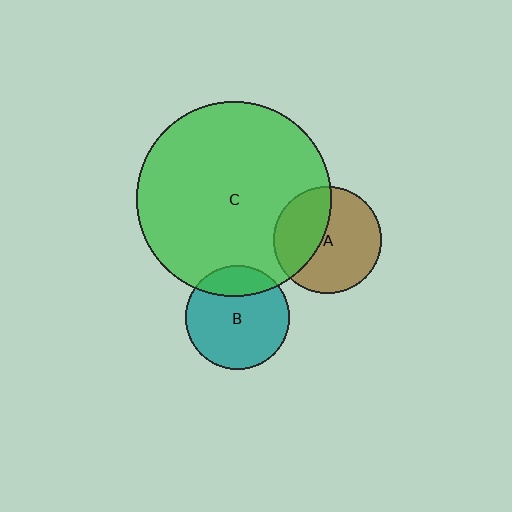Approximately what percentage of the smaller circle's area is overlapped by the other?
Approximately 20%.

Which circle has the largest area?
Circle C (green).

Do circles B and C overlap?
Yes.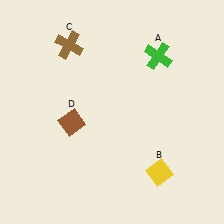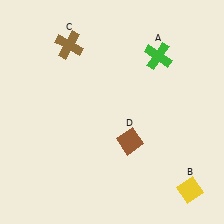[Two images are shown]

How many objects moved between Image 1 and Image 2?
2 objects moved between the two images.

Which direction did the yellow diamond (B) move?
The yellow diamond (B) moved right.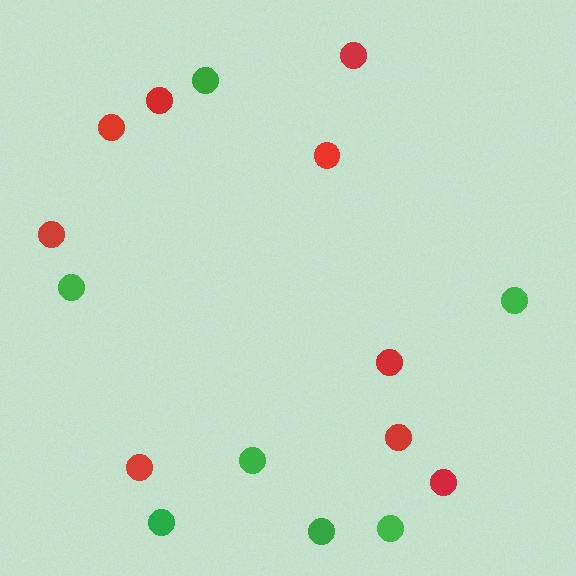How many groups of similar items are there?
There are 2 groups: one group of red circles (9) and one group of green circles (7).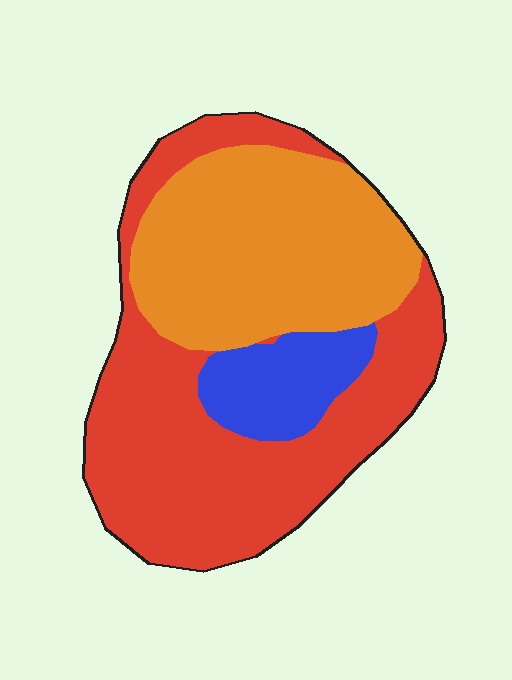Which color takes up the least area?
Blue, at roughly 10%.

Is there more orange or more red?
Red.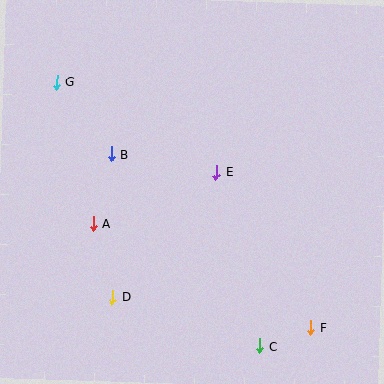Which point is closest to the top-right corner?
Point E is closest to the top-right corner.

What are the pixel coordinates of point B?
Point B is at (111, 154).